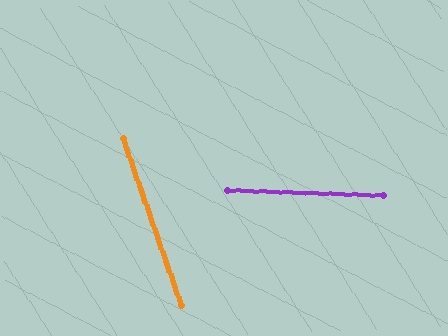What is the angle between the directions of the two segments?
Approximately 68 degrees.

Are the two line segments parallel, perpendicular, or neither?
Neither parallel nor perpendicular — they differ by about 68°.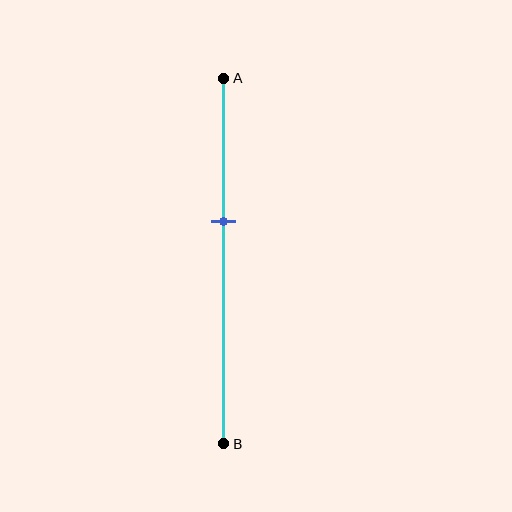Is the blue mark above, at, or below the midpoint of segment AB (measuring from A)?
The blue mark is above the midpoint of segment AB.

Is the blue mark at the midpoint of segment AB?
No, the mark is at about 40% from A, not at the 50% midpoint.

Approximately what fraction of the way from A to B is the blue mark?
The blue mark is approximately 40% of the way from A to B.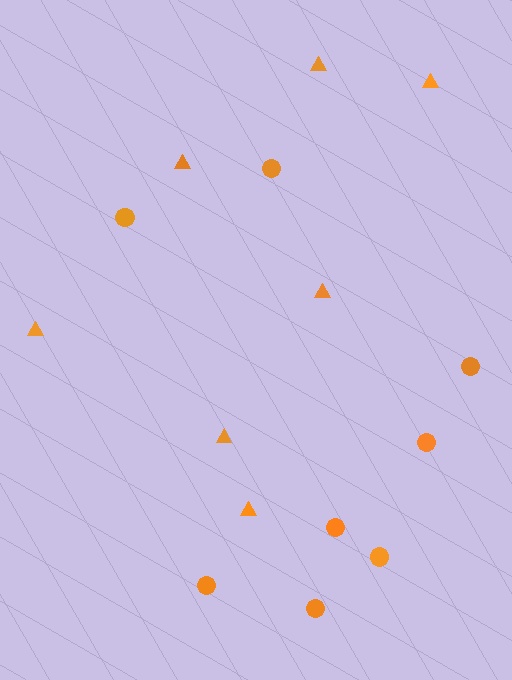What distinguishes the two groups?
There are 2 groups: one group of circles (8) and one group of triangles (7).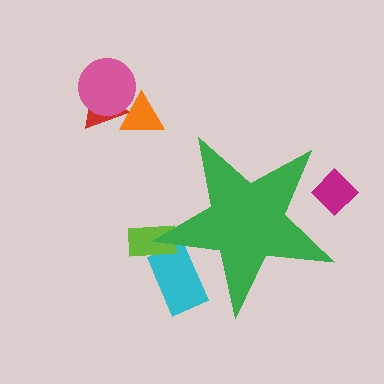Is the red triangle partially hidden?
No, the red triangle is fully visible.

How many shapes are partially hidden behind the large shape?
3 shapes are partially hidden.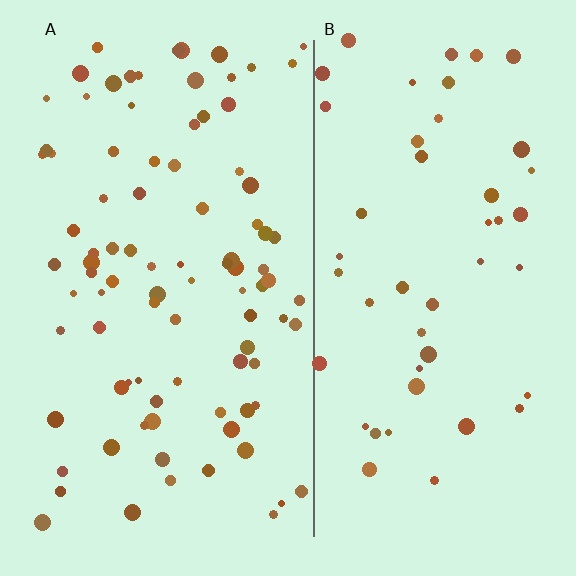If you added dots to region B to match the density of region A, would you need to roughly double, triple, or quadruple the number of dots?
Approximately double.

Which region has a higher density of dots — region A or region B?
A (the left).